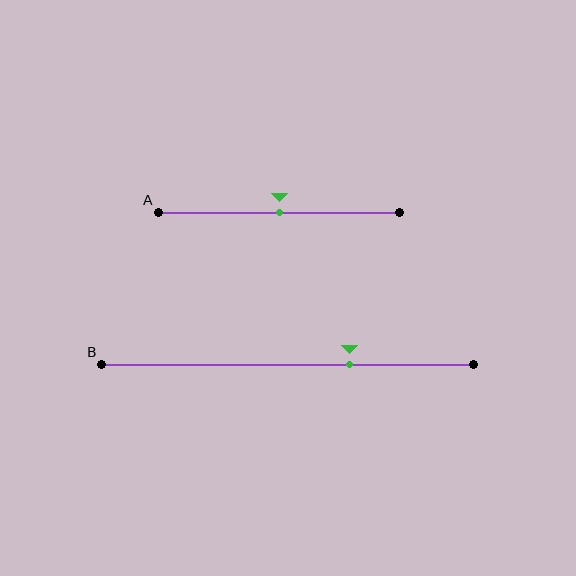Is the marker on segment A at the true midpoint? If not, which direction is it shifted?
Yes, the marker on segment A is at the true midpoint.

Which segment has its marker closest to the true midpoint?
Segment A has its marker closest to the true midpoint.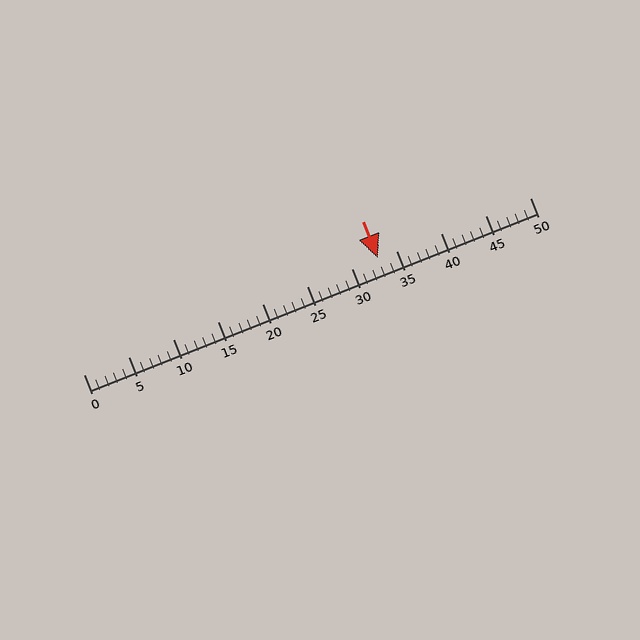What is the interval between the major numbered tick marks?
The major tick marks are spaced 5 units apart.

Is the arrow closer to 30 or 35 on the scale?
The arrow is closer to 35.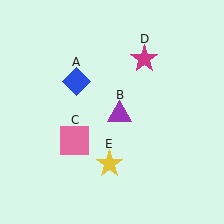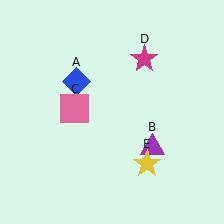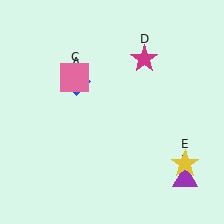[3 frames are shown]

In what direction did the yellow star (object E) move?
The yellow star (object E) moved right.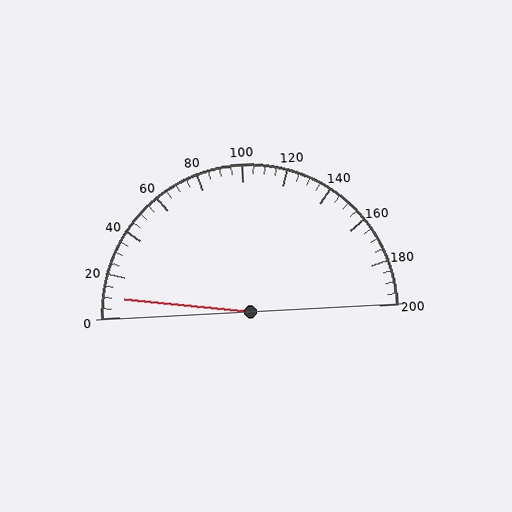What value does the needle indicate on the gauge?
The needle indicates approximately 10.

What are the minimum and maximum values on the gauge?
The gauge ranges from 0 to 200.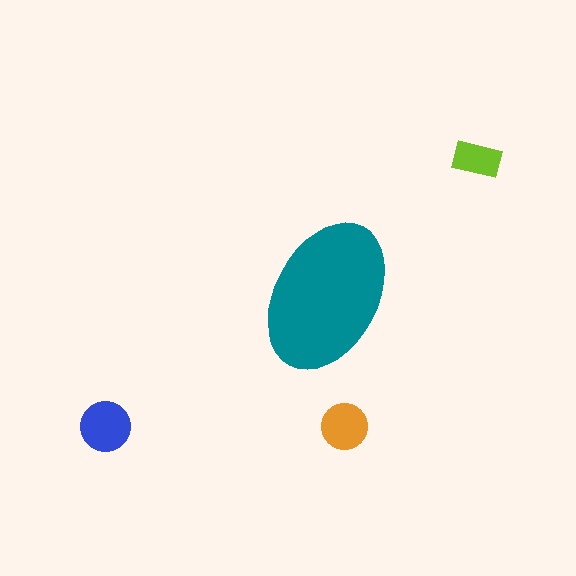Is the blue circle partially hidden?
No, the blue circle is fully visible.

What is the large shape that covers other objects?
A teal ellipse.